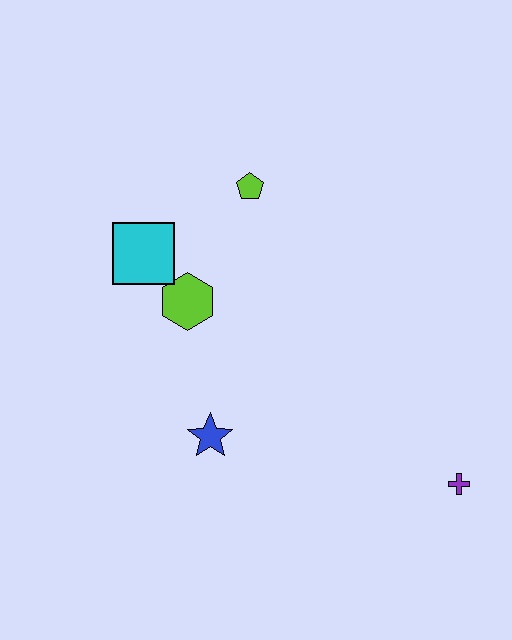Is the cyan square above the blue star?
Yes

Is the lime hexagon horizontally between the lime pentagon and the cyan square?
Yes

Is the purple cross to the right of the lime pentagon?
Yes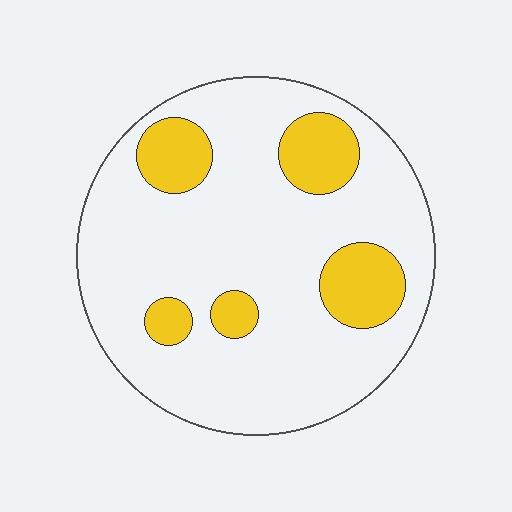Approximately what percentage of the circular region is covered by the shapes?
Approximately 20%.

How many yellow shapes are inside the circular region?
5.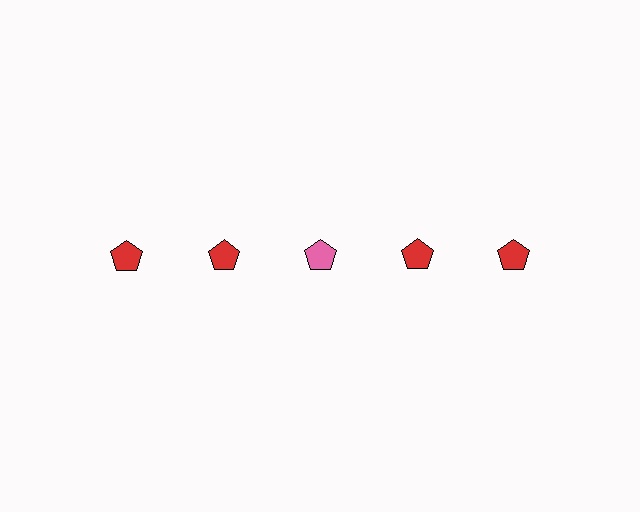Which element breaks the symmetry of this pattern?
The pink pentagon in the top row, center column breaks the symmetry. All other shapes are red pentagons.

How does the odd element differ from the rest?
It has a different color: pink instead of red.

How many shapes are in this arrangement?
There are 5 shapes arranged in a grid pattern.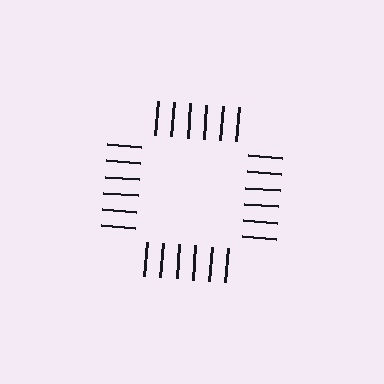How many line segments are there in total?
24 — 6 along each of the 4 edges.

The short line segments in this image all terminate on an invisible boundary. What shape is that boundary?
An illusory square — the line segments terminate on its edges but no continuous stroke is drawn.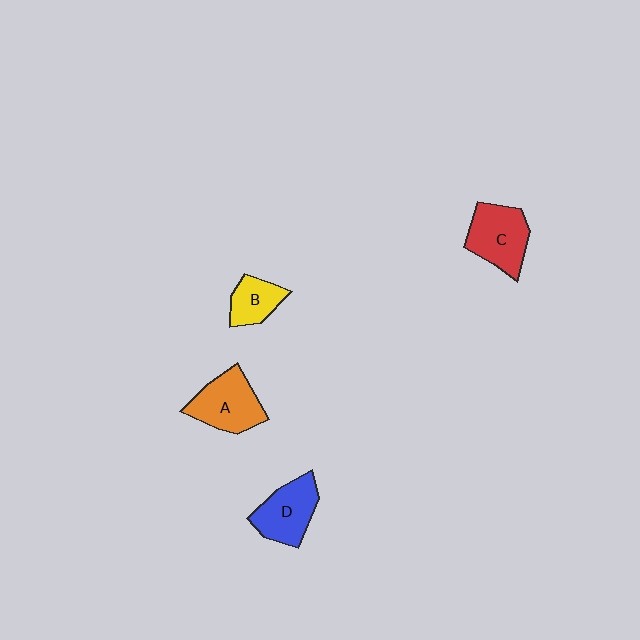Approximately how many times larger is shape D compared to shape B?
Approximately 1.5 times.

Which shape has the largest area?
Shape C (red).